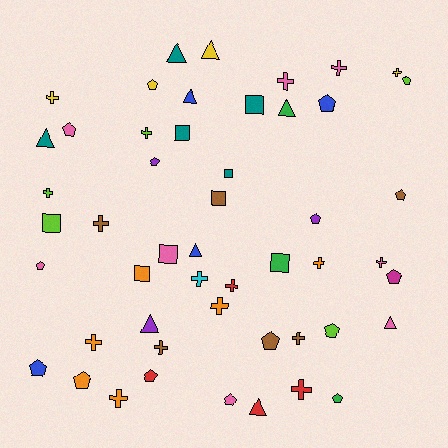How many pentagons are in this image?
There are 16 pentagons.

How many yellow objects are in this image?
There are 4 yellow objects.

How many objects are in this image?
There are 50 objects.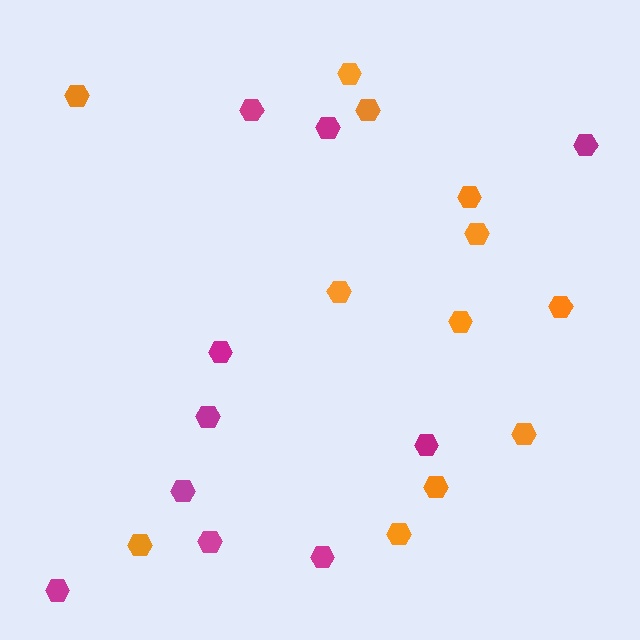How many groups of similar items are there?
There are 2 groups: one group of magenta hexagons (10) and one group of orange hexagons (12).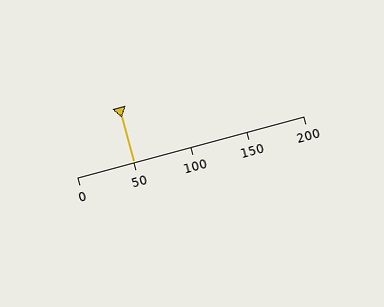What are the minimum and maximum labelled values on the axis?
The axis runs from 0 to 200.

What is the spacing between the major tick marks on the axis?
The major ticks are spaced 50 apart.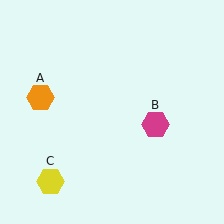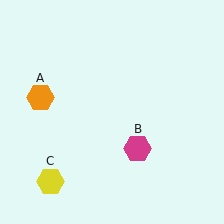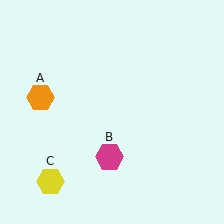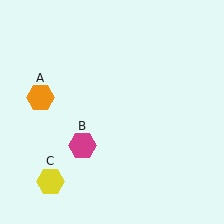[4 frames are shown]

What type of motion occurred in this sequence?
The magenta hexagon (object B) rotated clockwise around the center of the scene.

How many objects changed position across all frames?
1 object changed position: magenta hexagon (object B).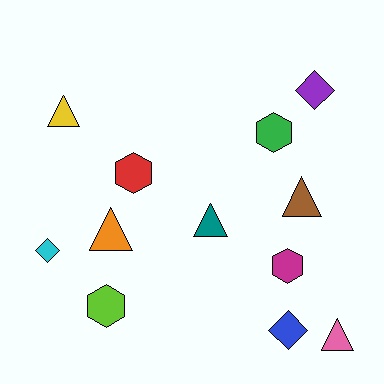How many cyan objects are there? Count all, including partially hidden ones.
There is 1 cyan object.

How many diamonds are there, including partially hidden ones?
There are 3 diamonds.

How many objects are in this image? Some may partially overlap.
There are 12 objects.